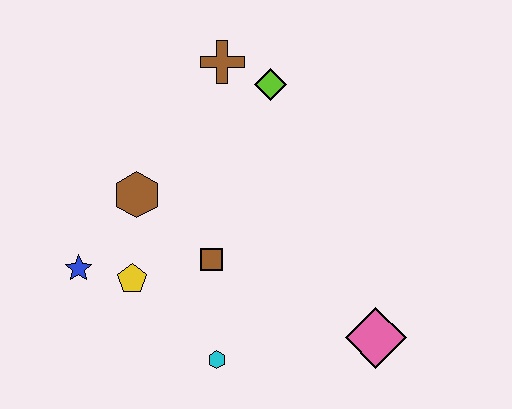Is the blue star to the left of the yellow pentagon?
Yes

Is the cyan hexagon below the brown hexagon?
Yes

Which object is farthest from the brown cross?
The pink diamond is farthest from the brown cross.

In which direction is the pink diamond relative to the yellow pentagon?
The pink diamond is to the right of the yellow pentagon.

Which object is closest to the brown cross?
The lime diamond is closest to the brown cross.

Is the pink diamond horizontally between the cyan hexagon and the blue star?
No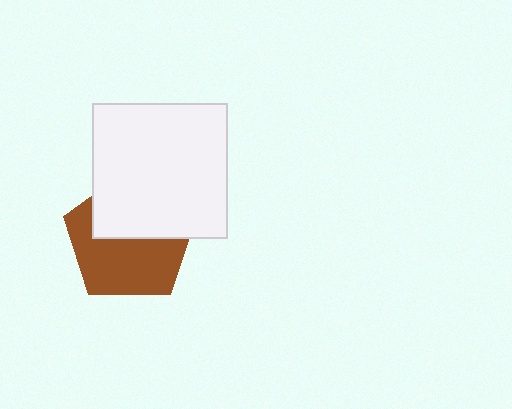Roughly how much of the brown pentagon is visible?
About half of it is visible (roughly 55%).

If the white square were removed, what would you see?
You would see the complete brown pentagon.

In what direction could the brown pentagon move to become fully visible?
The brown pentagon could move down. That would shift it out from behind the white square entirely.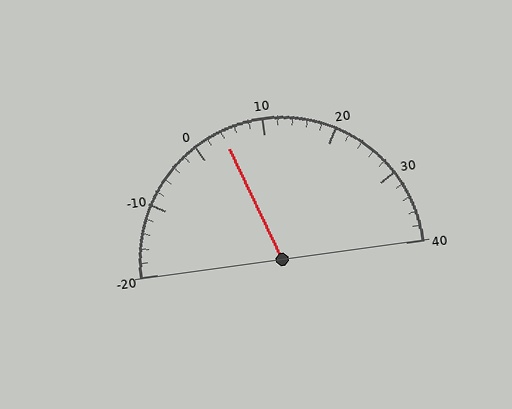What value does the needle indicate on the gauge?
The needle indicates approximately 4.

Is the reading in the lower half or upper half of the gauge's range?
The reading is in the lower half of the range (-20 to 40).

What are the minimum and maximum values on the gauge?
The gauge ranges from -20 to 40.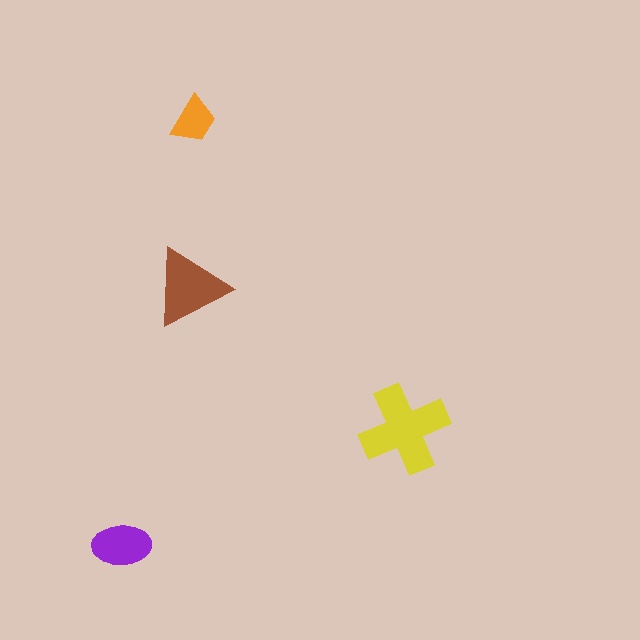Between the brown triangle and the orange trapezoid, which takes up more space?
The brown triangle.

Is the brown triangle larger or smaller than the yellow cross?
Smaller.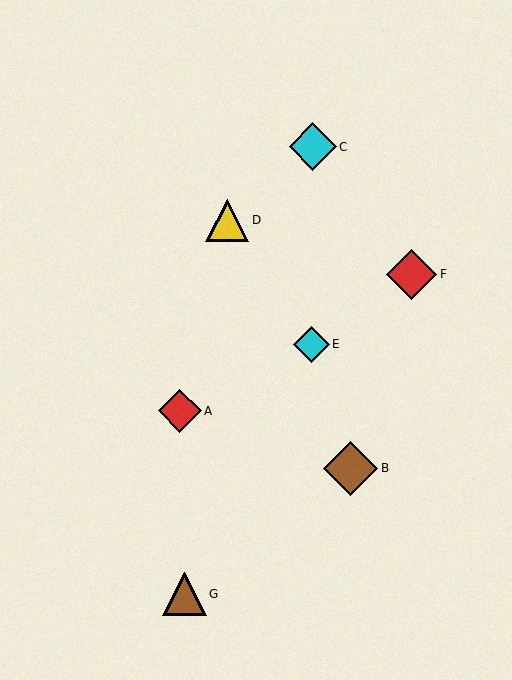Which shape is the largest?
The brown diamond (labeled B) is the largest.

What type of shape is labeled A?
Shape A is a red diamond.